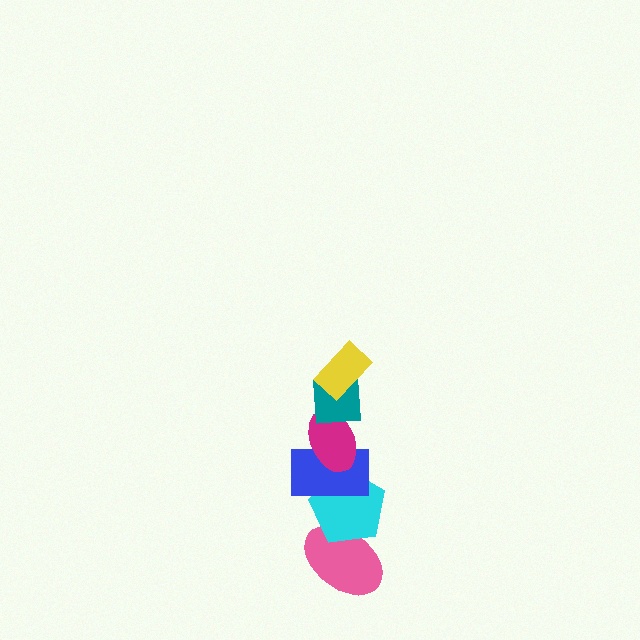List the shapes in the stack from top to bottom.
From top to bottom: the yellow rectangle, the teal square, the magenta ellipse, the blue rectangle, the cyan pentagon, the pink ellipse.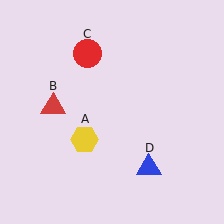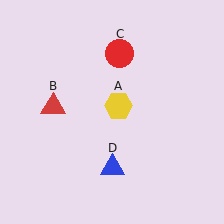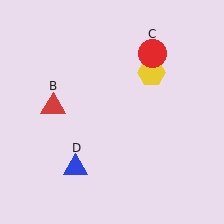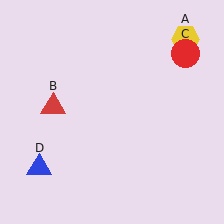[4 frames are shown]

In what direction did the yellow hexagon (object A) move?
The yellow hexagon (object A) moved up and to the right.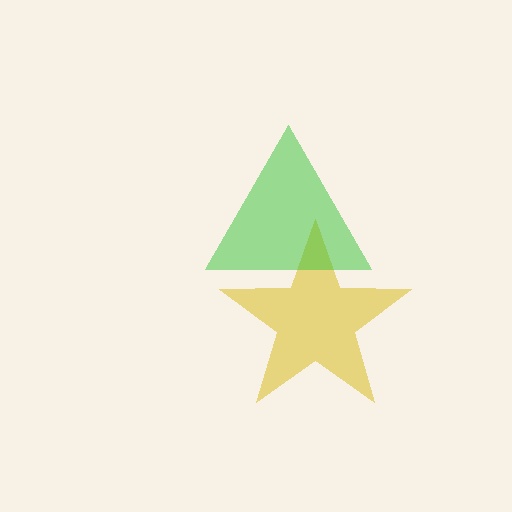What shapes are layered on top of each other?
The layered shapes are: a yellow star, a green triangle.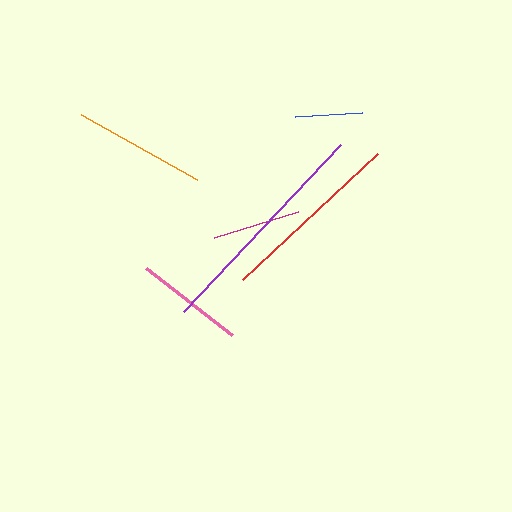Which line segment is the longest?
The purple line is the longest at approximately 229 pixels.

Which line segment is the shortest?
The blue line is the shortest at approximately 67 pixels.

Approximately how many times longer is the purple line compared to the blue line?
The purple line is approximately 3.4 times the length of the blue line.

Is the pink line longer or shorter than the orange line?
The orange line is longer than the pink line.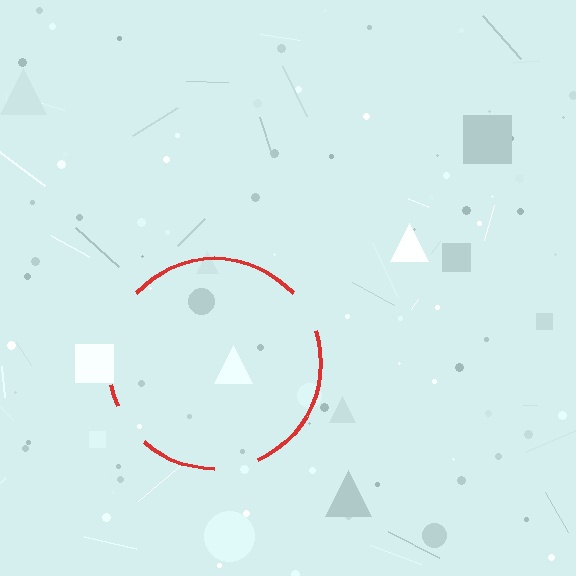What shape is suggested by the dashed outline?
The dashed outline suggests a circle.